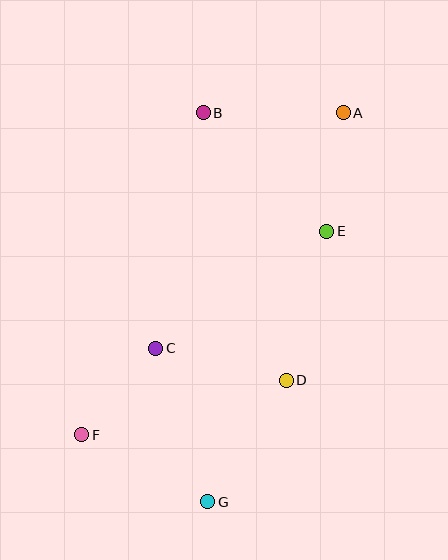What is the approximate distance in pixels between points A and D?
The distance between A and D is approximately 273 pixels.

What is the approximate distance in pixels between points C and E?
The distance between C and E is approximately 208 pixels.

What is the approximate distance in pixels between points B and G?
The distance between B and G is approximately 389 pixels.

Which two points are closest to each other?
Points C and F are closest to each other.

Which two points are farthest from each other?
Points A and F are farthest from each other.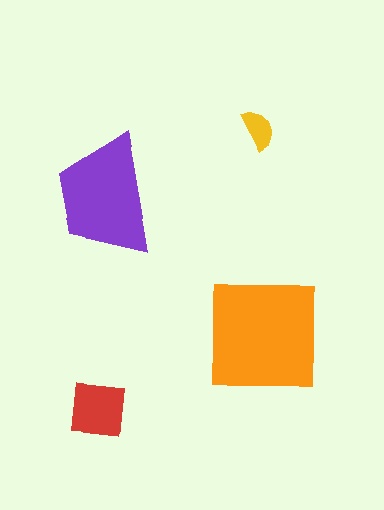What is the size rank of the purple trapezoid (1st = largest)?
2nd.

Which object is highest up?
The yellow semicircle is topmost.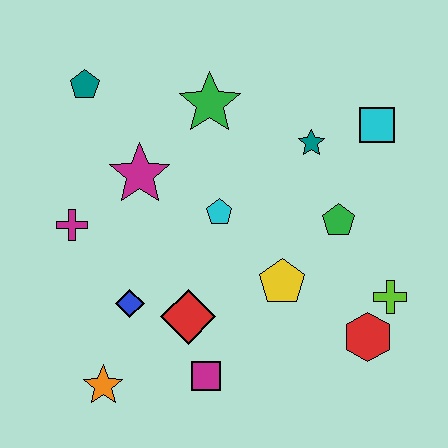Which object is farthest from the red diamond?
The cyan square is farthest from the red diamond.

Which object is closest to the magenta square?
The red diamond is closest to the magenta square.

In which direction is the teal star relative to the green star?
The teal star is to the right of the green star.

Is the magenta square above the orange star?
Yes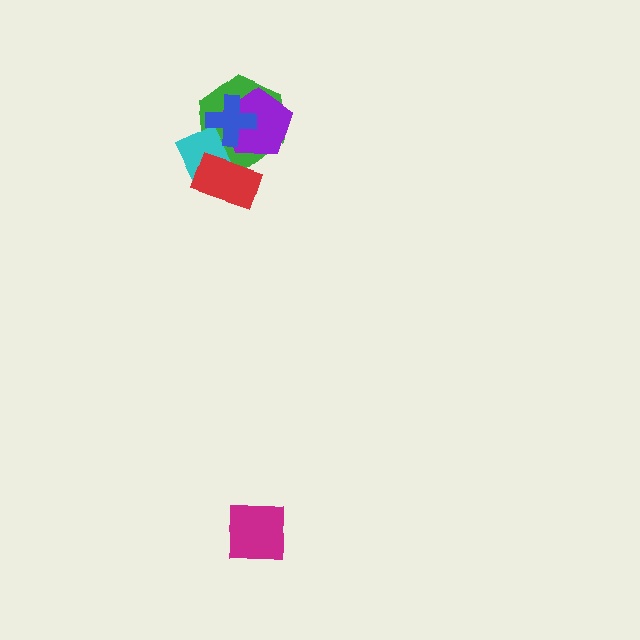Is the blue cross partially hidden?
No, no other shape covers it.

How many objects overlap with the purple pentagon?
2 objects overlap with the purple pentagon.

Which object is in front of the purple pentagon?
The blue cross is in front of the purple pentagon.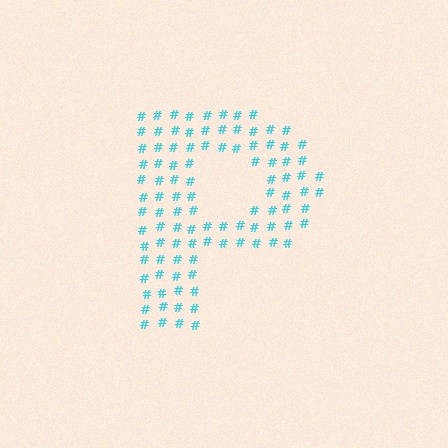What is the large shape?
The large shape is the letter P.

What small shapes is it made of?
It is made of small hash symbols.